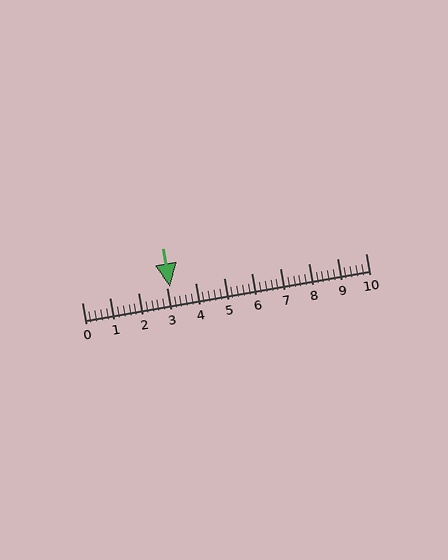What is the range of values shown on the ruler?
The ruler shows values from 0 to 10.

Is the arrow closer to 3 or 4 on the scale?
The arrow is closer to 3.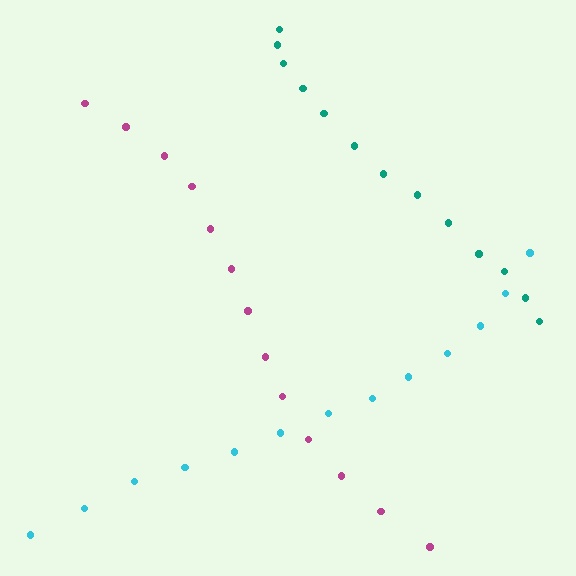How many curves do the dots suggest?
There are 3 distinct paths.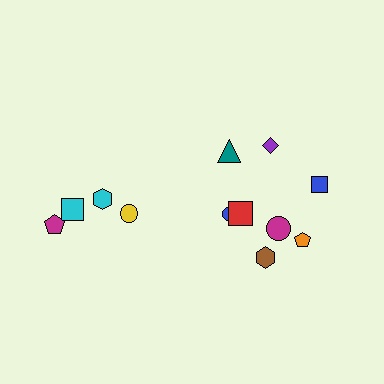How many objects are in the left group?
There are 4 objects.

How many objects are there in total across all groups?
There are 12 objects.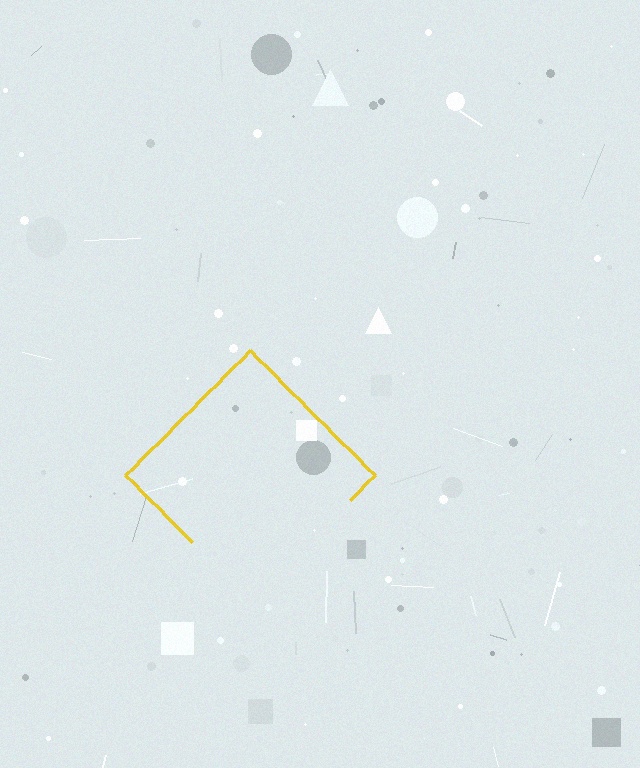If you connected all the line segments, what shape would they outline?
They would outline a diamond.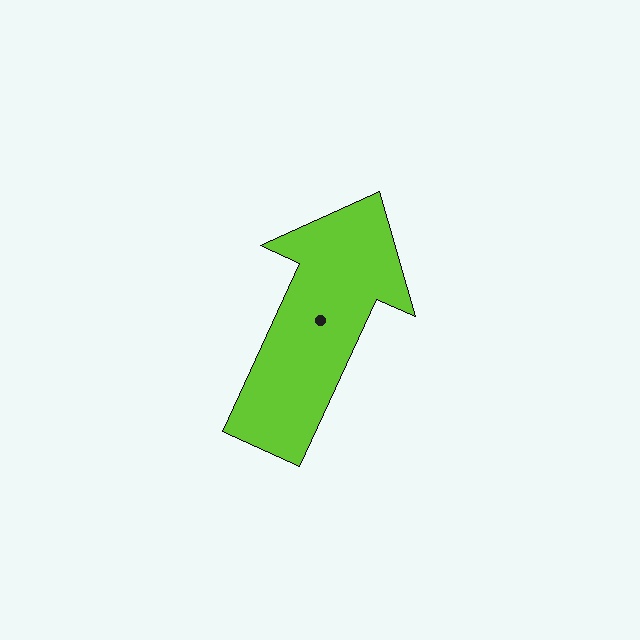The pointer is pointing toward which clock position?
Roughly 1 o'clock.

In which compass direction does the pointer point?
Northeast.